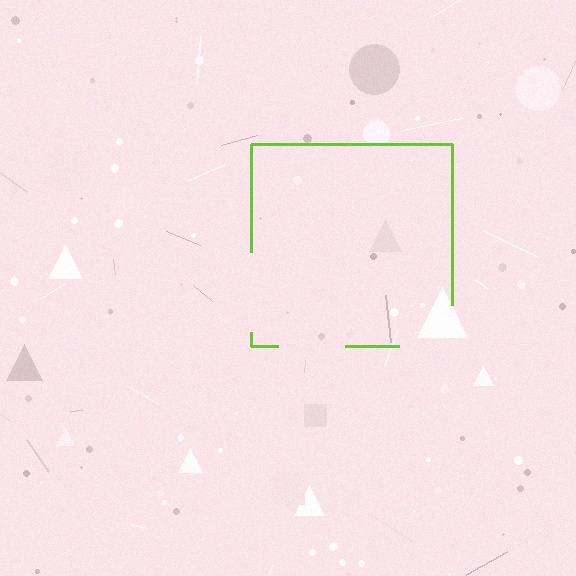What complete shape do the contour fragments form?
The contour fragments form a square.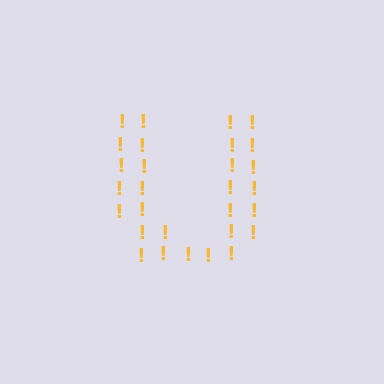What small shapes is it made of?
It is made of small exclamation marks.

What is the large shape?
The large shape is the letter U.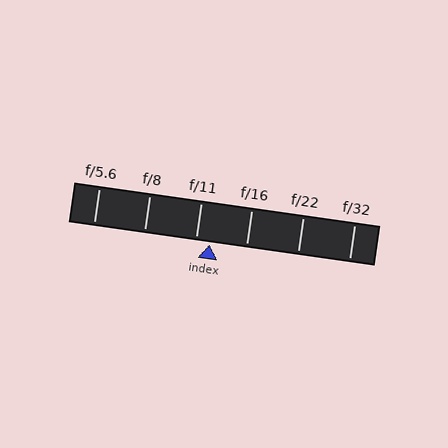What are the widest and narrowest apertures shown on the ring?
The widest aperture shown is f/5.6 and the narrowest is f/32.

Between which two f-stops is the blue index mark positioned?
The index mark is between f/11 and f/16.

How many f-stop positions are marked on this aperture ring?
There are 6 f-stop positions marked.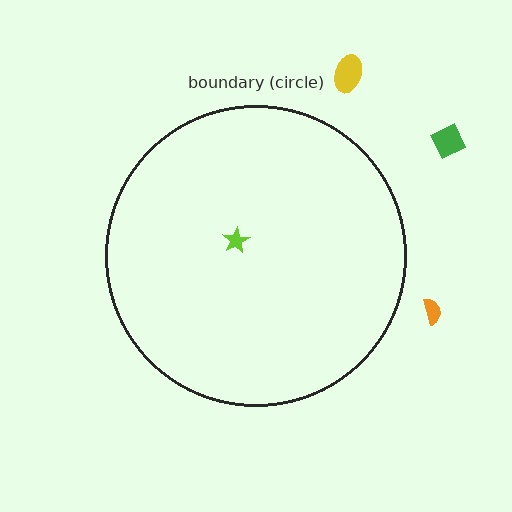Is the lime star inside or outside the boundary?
Inside.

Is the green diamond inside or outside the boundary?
Outside.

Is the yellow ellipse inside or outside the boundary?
Outside.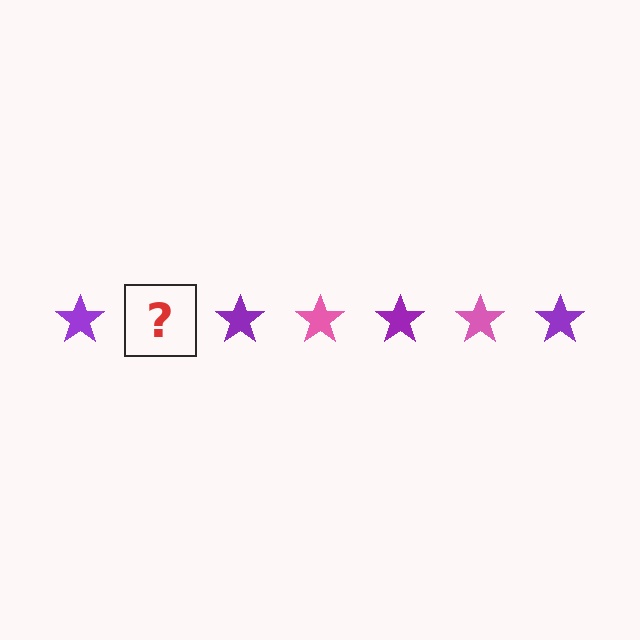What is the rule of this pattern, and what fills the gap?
The rule is that the pattern cycles through purple, pink stars. The gap should be filled with a pink star.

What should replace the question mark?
The question mark should be replaced with a pink star.